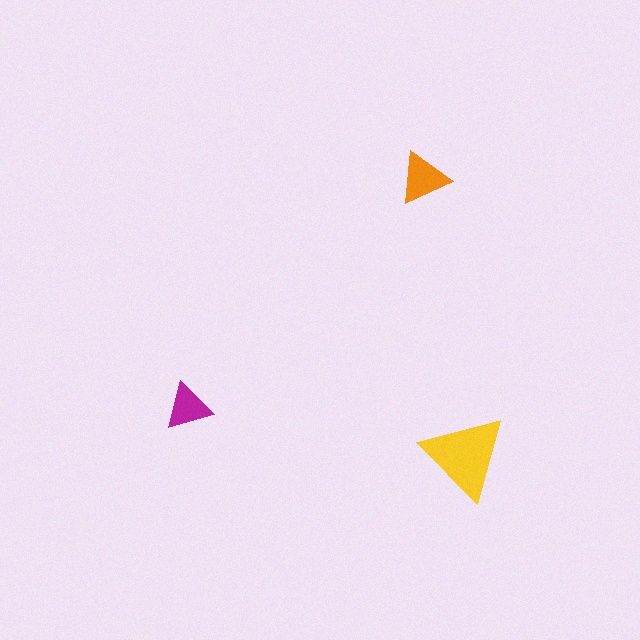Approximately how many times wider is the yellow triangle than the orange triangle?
About 1.5 times wider.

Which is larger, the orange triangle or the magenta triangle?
The orange one.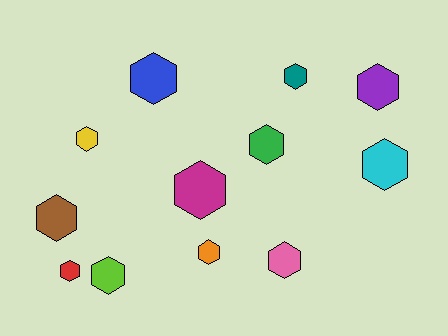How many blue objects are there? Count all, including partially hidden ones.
There is 1 blue object.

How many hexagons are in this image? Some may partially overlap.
There are 12 hexagons.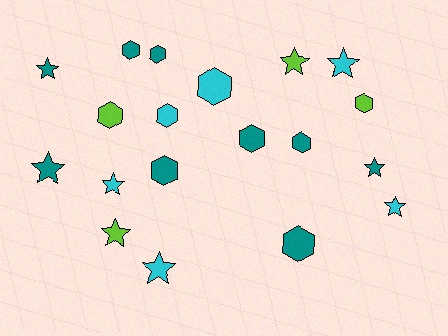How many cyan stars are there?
There are 4 cyan stars.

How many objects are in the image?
There are 19 objects.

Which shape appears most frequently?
Hexagon, with 10 objects.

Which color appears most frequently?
Teal, with 9 objects.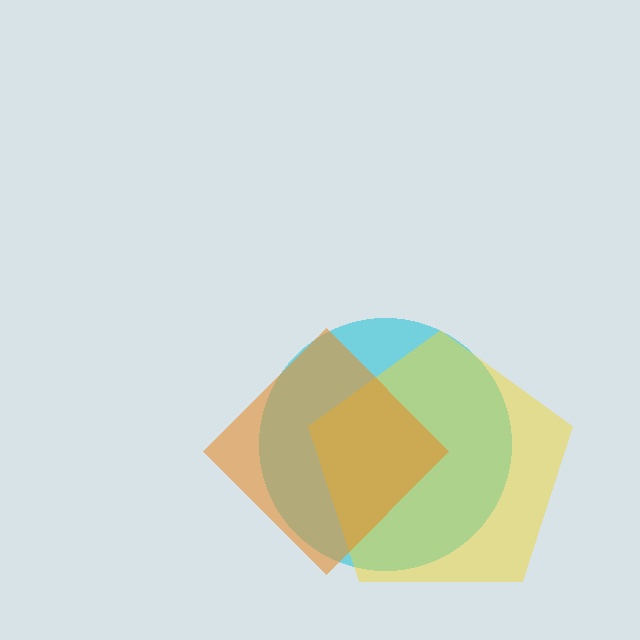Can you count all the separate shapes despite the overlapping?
Yes, there are 3 separate shapes.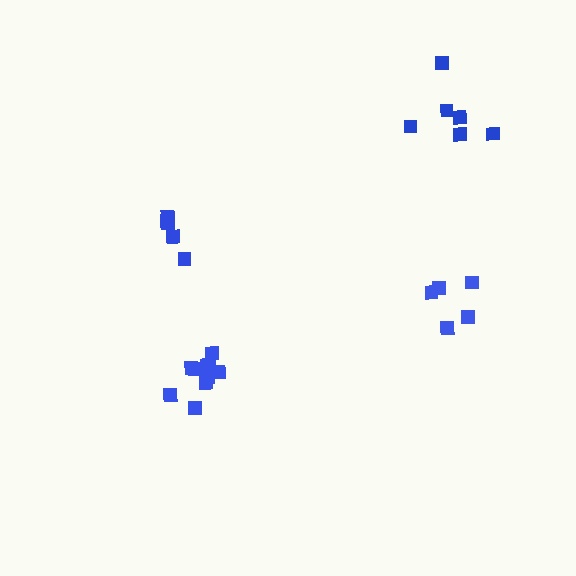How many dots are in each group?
Group 1: 6 dots, Group 2: 5 dots, Group 3: 5 dots, Group 4: 10 dots (26 total).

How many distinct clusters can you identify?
There are 4 distinct clusters.